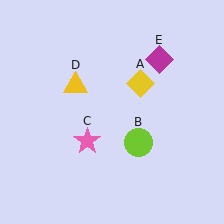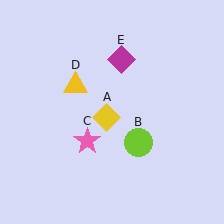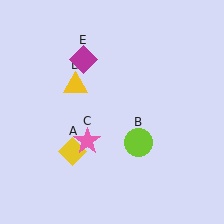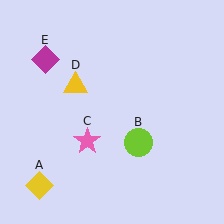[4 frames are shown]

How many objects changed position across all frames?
2 objects changed position: yellow diamond (object A), magenta diamond (object E).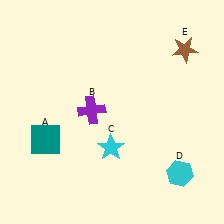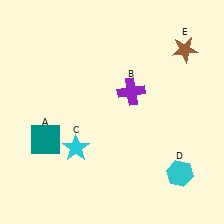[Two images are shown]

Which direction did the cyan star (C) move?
The cyan star (C) moved left.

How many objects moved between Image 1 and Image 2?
2 objects moved between the two images.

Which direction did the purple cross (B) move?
The purple cross (B) moved right.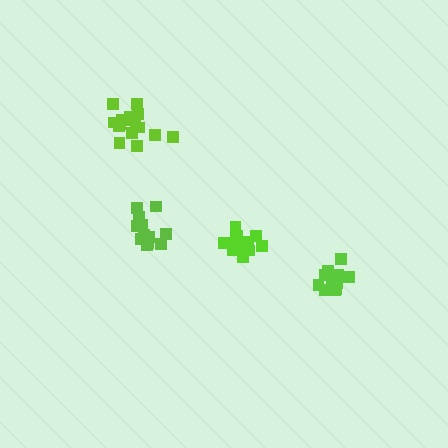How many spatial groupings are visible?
There are 4 spatial groupings.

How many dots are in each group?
Group 1: 14 dots, Group 2: 12 dots, Group 3: 13 dots, Group 4: 17 dots (56 total).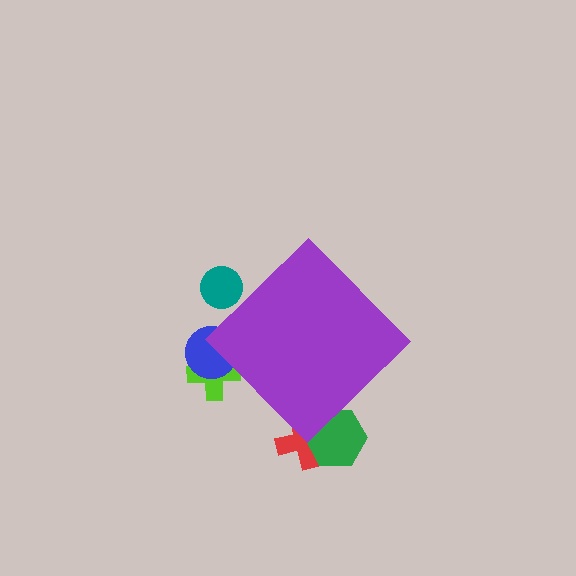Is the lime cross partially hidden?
Yes, the lime cross is partially hidden behind the purple diamond.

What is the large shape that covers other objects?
A purple diamond.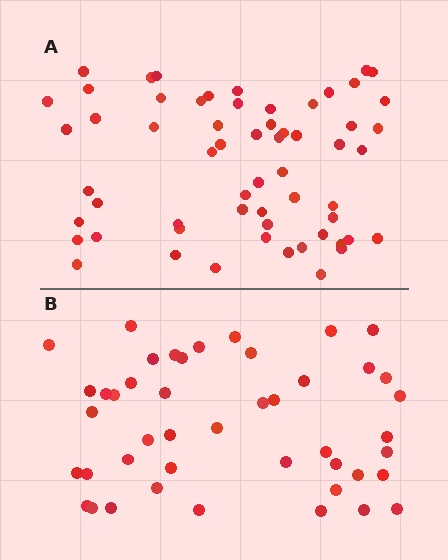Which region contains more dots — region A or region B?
Region A (the top region) has more dots.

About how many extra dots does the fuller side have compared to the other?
Region A has approximately 15 more dots than region B.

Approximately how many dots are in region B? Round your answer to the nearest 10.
About 40 dots. (The exact count is 45, which rounds to 40.)